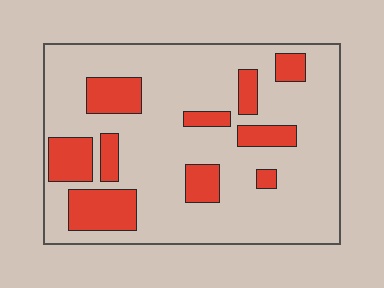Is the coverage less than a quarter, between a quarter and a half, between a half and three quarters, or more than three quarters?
Less than a quarter.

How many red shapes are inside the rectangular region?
10.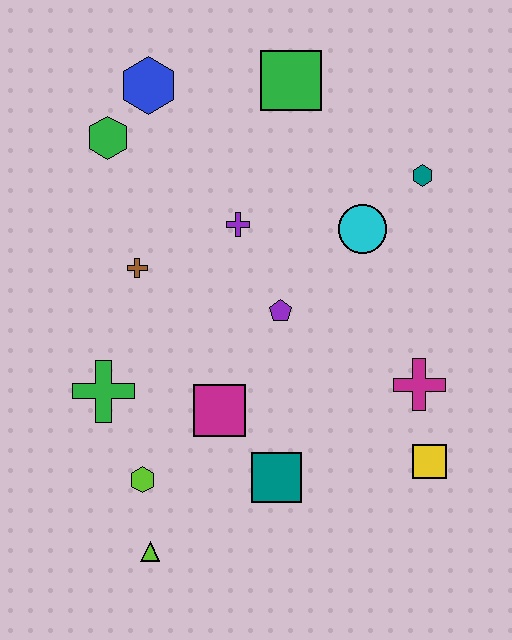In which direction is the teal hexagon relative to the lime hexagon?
The teal hexagon is above the lime hexagon.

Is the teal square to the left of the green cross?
No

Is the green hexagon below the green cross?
No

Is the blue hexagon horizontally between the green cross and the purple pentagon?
Yes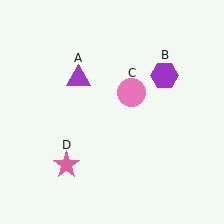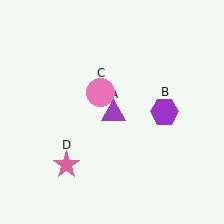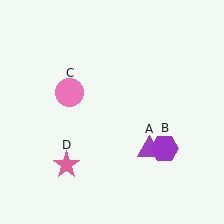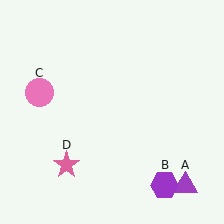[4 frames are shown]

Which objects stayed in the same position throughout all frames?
Pink star (object D) remained stationary.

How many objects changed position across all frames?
3 objects changed position: purple triangle (object A), purple hexagon (object B), pink circle (object C).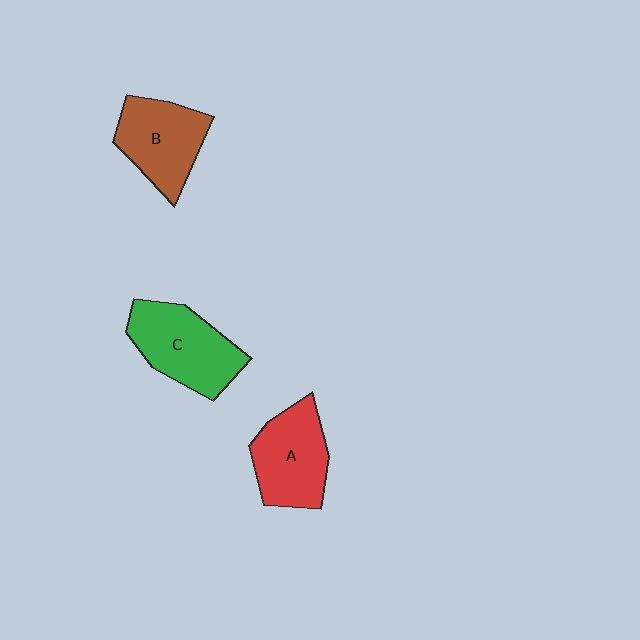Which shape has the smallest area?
Shape B (brown).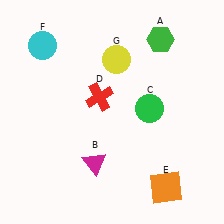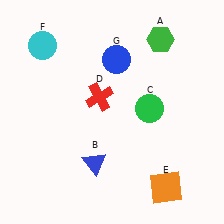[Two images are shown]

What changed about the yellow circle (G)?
In Image 1, G is yellow. In Image 2, it changed to blue.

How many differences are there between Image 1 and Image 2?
There are 2 differences between the two images.